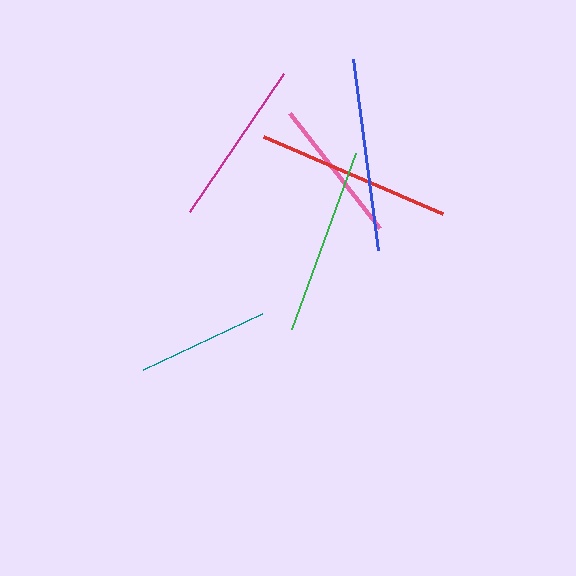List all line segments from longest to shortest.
From longest to shortest: red, blue, green, magenta, pink, teal.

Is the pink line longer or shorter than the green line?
The green line is longer than the pink line.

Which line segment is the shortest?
The teal line is the shortest at approximately 132 pixels.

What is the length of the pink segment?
The pink segment is approximately 147 pixels long.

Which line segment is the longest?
The red line is the longest at approximately 195 pixels.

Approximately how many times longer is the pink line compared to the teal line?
The pink line is approximately 1.1 times the length of the teal line.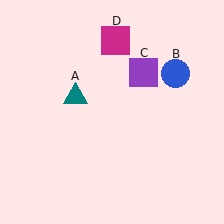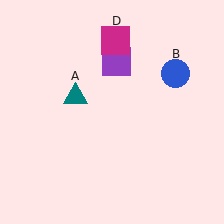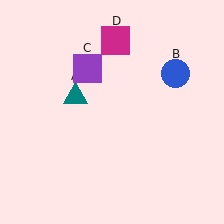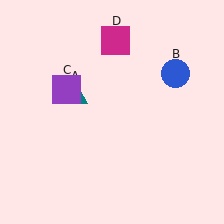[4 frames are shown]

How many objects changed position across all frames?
1 object changed position: purple square (object C).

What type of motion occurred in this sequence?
The purple square (object C) rotated counterclockwise around the center of the scene.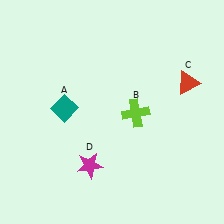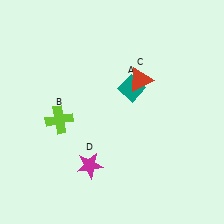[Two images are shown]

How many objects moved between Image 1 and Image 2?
3 objects moved between the two images.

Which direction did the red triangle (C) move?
The red triangle (C) moved left.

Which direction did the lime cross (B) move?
The lime cross (B) moved left.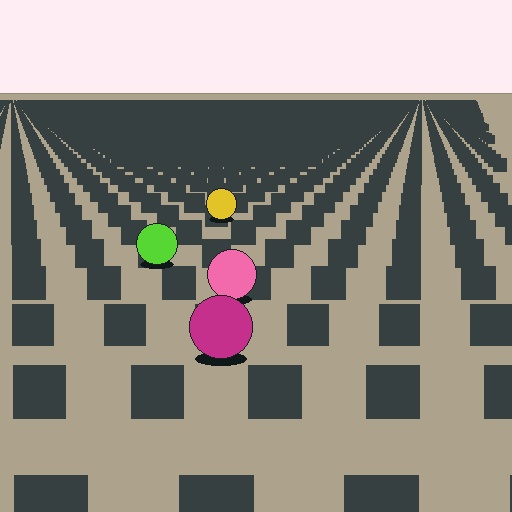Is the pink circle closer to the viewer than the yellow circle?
Yes. The pink circle is closer — you can tell from the texture gradient: the ground texture is coarser near it.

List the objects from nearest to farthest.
From nearest to farthest: the magenta circle, the pink circle, the lime circle, the yellow circle.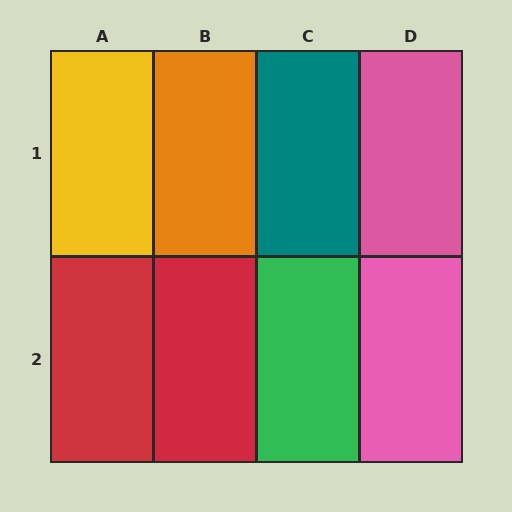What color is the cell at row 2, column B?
Red.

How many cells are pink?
2 cells are pink.